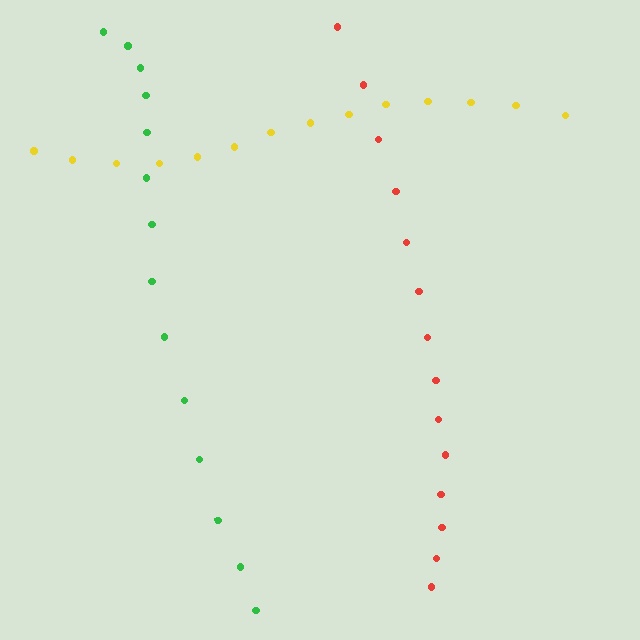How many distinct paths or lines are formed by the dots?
There are 3 distinct paths.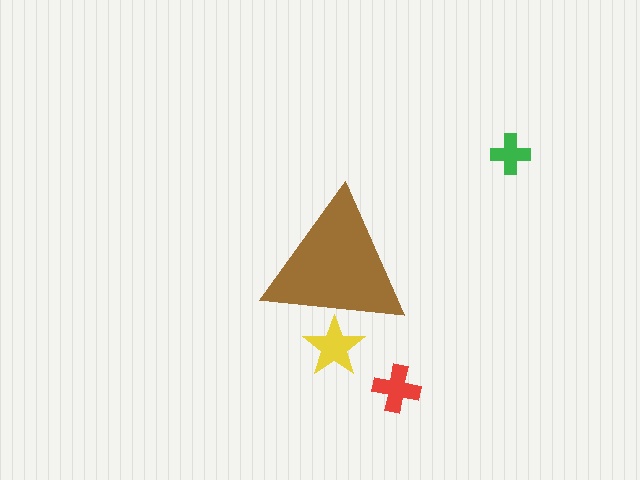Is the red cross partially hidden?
No, the red cross is fully visible.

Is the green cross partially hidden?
No, the green cross is fully visible.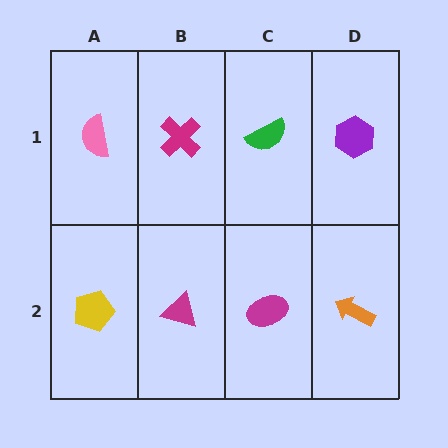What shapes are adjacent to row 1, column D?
An orange arrow (row 2, column D), a green semicircle (row 1, column C).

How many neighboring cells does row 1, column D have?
2.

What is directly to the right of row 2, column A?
A magenta triangle.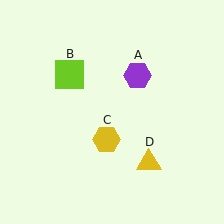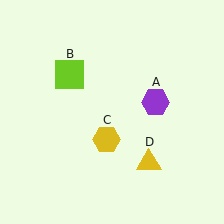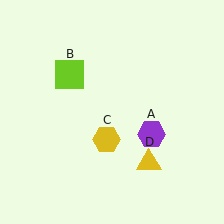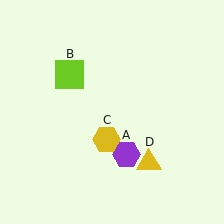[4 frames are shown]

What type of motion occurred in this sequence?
The purple hexagon (object A) rotated clockwise around the center of the scene.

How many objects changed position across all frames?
1 object changed position: purple hexagon (object A).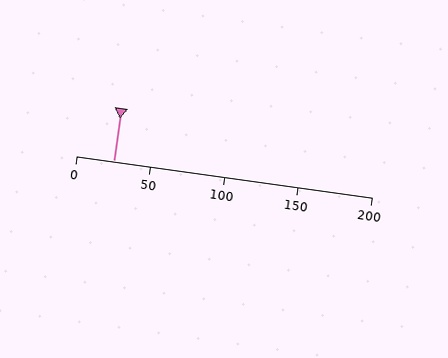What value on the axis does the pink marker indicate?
The marker indicates approximately 25.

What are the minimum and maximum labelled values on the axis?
The axis runs from 0 to 200.